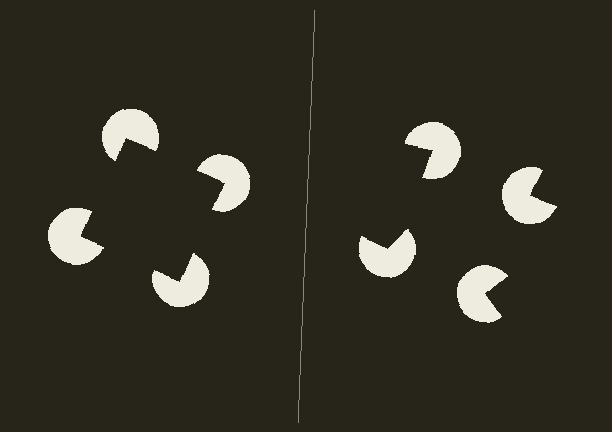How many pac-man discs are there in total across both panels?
8 — 4 on each side.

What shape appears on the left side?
An illusory square.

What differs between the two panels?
The pac-man discs are positioned identically on both sides; only the wedge orientations differ. On the left they align to a square; on the right they are misaligned.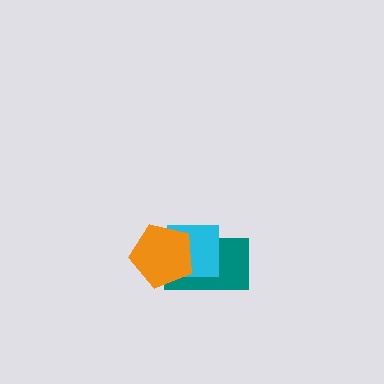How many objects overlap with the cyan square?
2 objects overlap with the cyan square.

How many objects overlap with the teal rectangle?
2 objects overlap with the teal rectangle.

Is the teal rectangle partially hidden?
Yes, it is partially covered by another shape.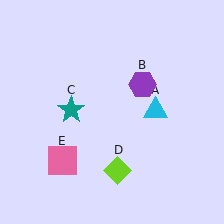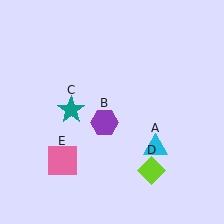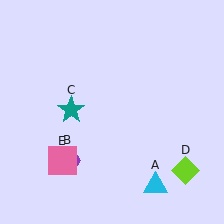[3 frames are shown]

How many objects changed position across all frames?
3 objects changed position: cyan triangle (object A), purple hexagon (object B), lime diamond (object D).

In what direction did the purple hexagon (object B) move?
The purple hexagon (object B) moved down and to the left.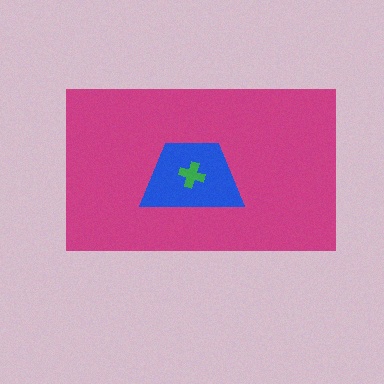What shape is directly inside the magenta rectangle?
The blue trapezoid.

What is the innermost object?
The green cross.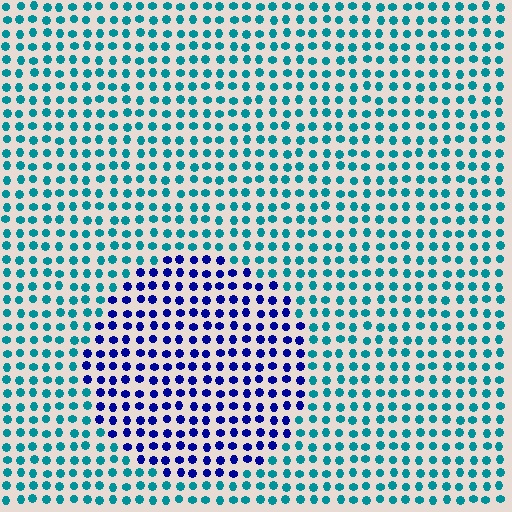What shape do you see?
I see a circle.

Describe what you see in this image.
The image is filled with small teal elements in a uniform arrangement. A circle-shaped region is visible where the elements are tinted to a slightly different hue, forming a subtle color boundary.